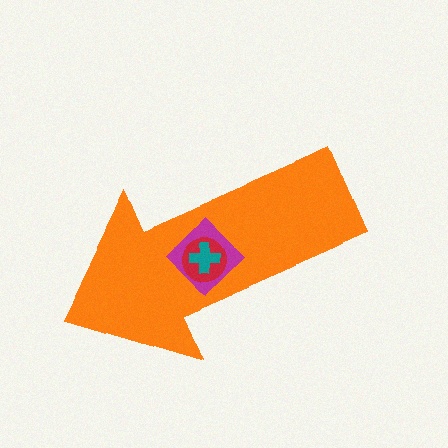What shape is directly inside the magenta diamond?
The red circle.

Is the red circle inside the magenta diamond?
Yes.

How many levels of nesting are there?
4.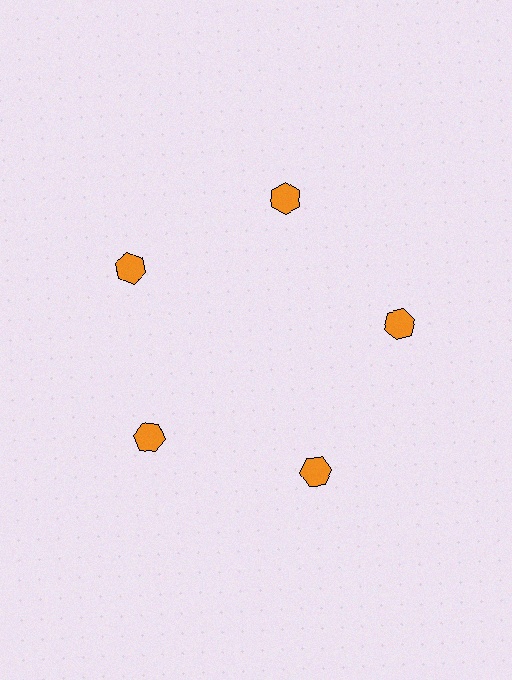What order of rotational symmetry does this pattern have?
This pattern has 5-fold rotational symmetry.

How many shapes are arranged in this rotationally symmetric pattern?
There are 5 shapes, arranged in 5 groups of 1.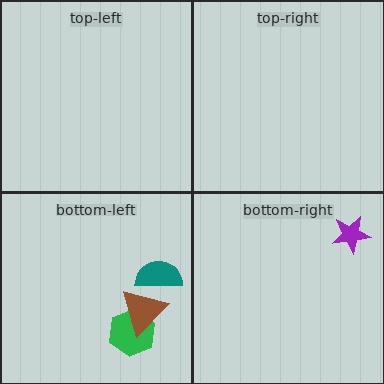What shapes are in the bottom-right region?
The purple star.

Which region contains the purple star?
The bottom-right region.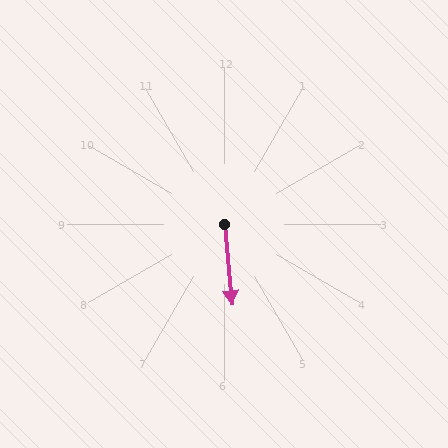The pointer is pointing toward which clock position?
Roughly 6 o'clock.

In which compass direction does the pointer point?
South.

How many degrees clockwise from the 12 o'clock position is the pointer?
Approximately 174 degrees.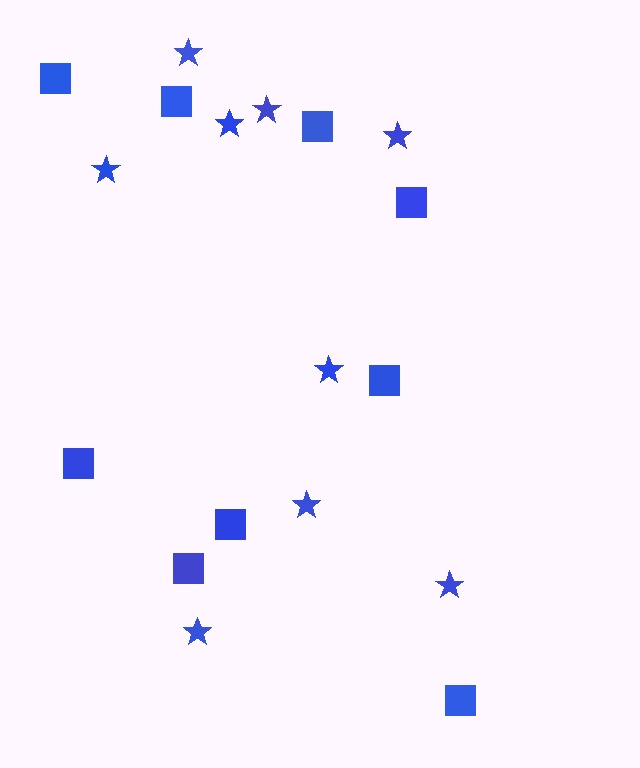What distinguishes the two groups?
There are 2 groups: one group of squares (9) and one group of stars (9).